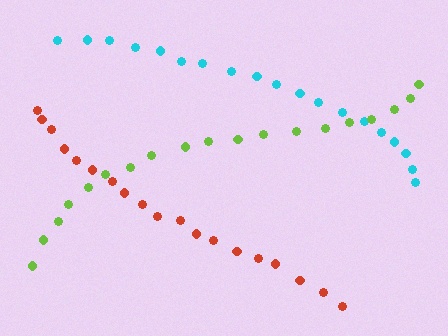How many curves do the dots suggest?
There are 3 distinct paths.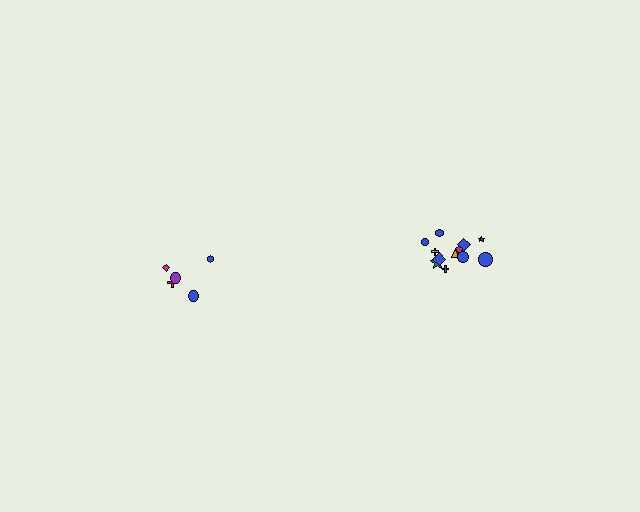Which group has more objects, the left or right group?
The right group.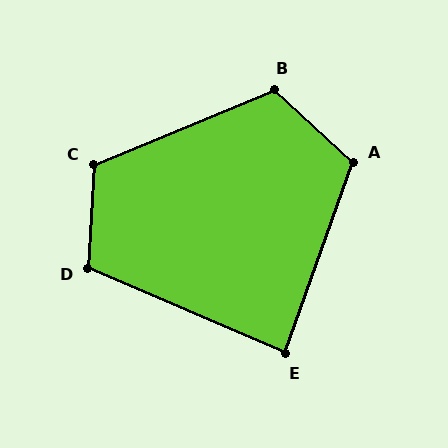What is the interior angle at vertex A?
Approximately 113 degrees (obtuse).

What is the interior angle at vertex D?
Approximately 110 degrees (obtuse).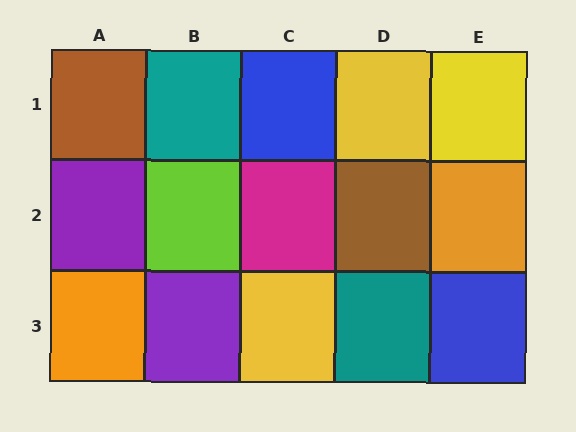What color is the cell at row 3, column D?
Teal.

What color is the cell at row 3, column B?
Purple.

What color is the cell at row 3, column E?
Blue.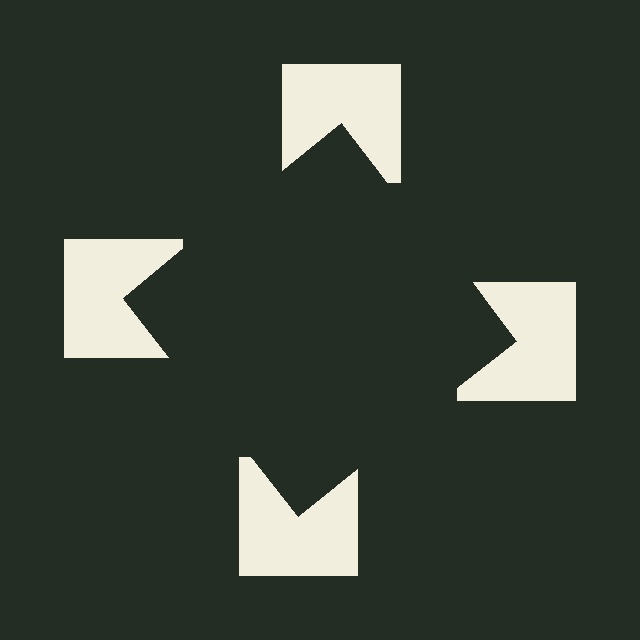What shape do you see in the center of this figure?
An illusory square — its edges are inferred from the aligned wedge cuts in the notched squares, not physically drawn.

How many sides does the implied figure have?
4 sides.